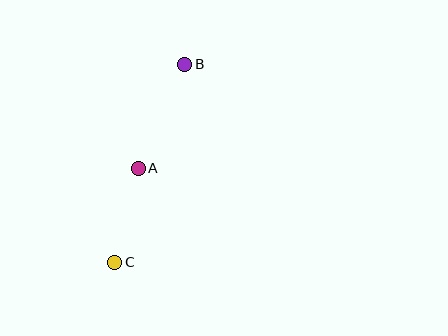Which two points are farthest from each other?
Points B and C are farthest from each other.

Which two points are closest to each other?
Points A and C are closest to each other.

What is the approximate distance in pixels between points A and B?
The distance between A and B is approximately 114 pixels.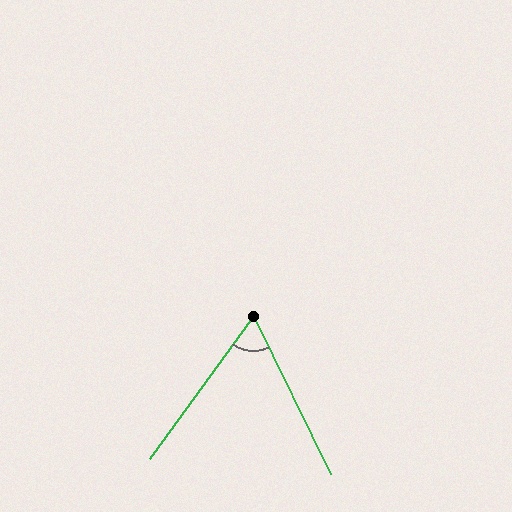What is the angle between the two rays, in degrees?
Approximately 62 degrees.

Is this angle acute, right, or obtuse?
It is acute.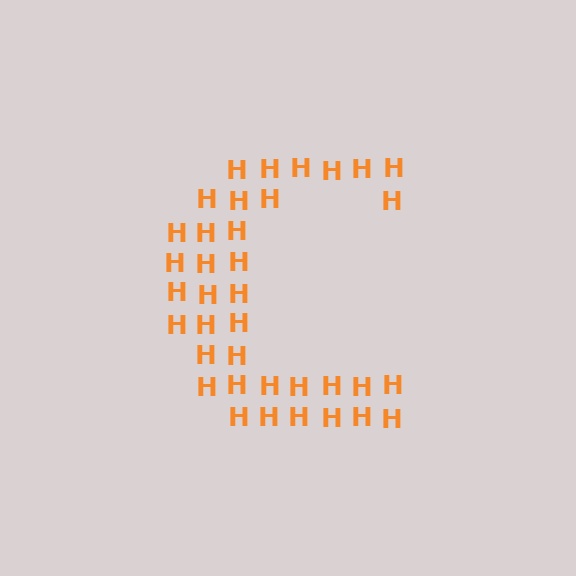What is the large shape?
The large shape is the letter C.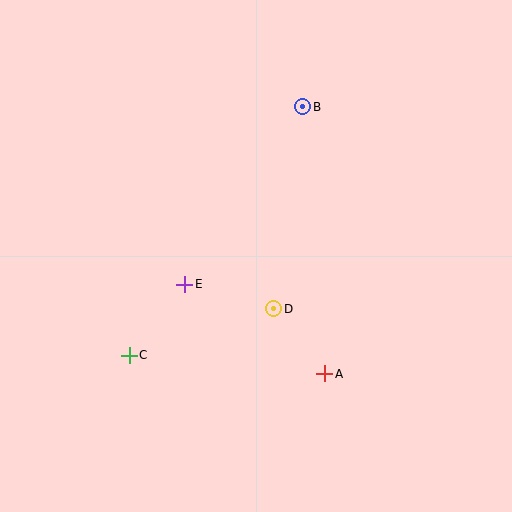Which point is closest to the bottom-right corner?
Point A is closest to the bottom-right corner.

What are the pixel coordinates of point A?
Point A is at (325, 374).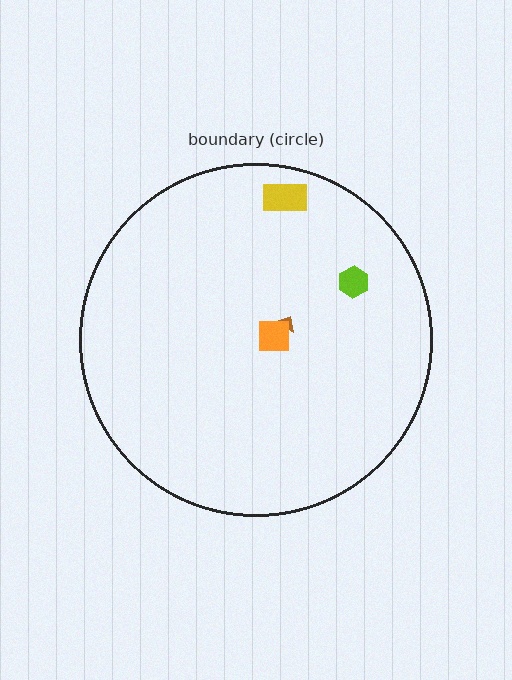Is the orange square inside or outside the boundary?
Inside.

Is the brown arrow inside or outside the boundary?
Inside.